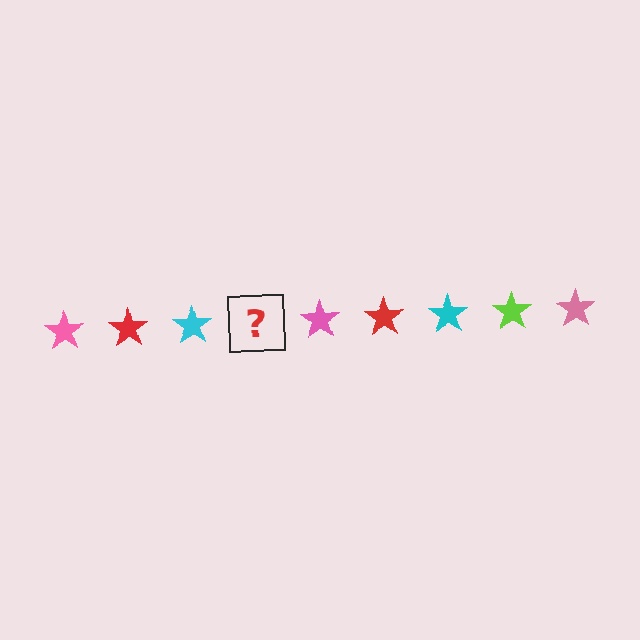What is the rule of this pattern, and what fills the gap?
The rule is that the pattern cycles through pink, red, cyan, lime stars. The gap should be filled with a lime star.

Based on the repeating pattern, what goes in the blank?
The blank should be a lime star.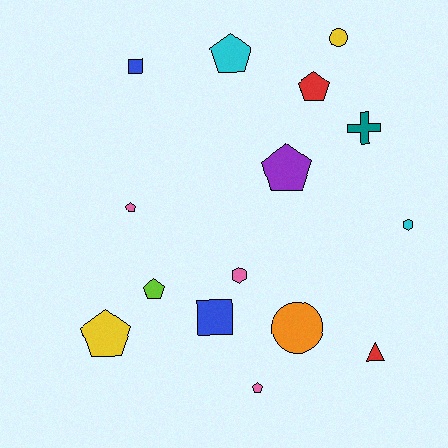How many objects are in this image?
There are 15 objects.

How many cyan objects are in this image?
There are 2 cyan objects.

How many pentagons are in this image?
There are 7 pentagons.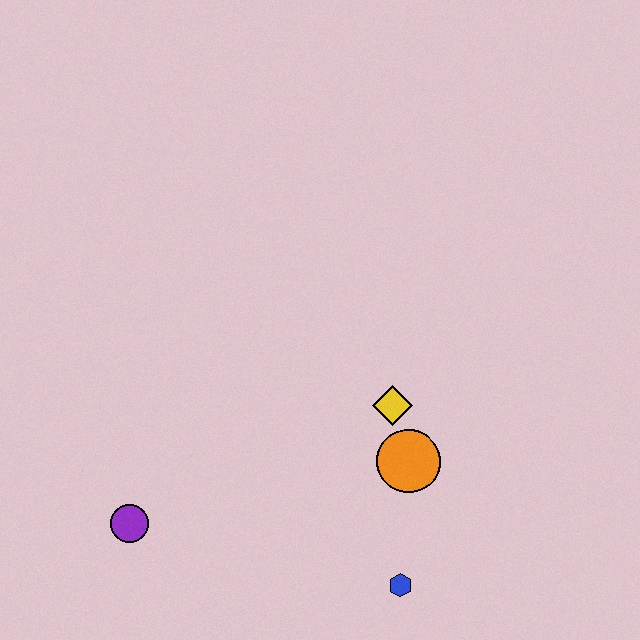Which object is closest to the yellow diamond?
The orange circle is closest to the yellow diamond.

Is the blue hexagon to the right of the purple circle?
Yes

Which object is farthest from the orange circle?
The purple circle is farthest from the orange circle.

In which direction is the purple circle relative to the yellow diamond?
The purple circle is to the left of the yellow diamond.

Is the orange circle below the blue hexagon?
No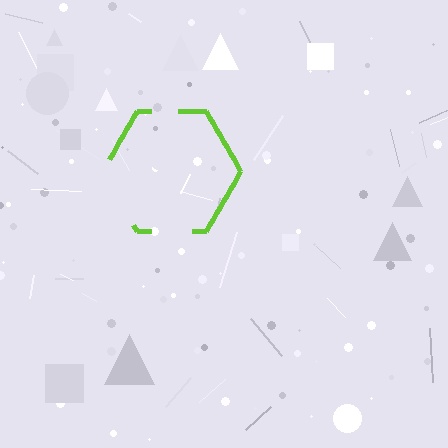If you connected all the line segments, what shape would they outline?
They would outline a hexagon.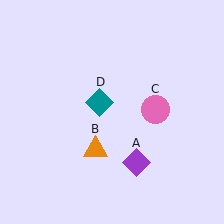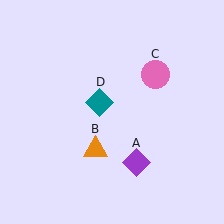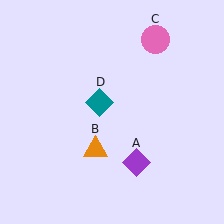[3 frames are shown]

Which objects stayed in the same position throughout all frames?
Purple diamond (object A) and orange triangle (object B) and teal diamond (object D) remained stationary.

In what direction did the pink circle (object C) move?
The pink circle (object C) moved up.